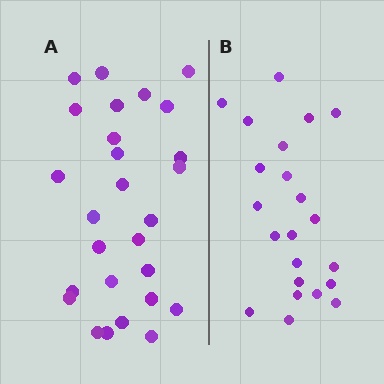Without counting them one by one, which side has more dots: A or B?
Region A (the left region) has more dots.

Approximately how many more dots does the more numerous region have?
Region A has about 5 more dots than region B.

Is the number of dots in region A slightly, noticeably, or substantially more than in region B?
Region A has only slightly more — the two regions are fairly close. The ratio is roughly 1.2 to 1.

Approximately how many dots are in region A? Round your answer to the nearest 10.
About 30 dots. (The exact count is 27, which rounds to 30.)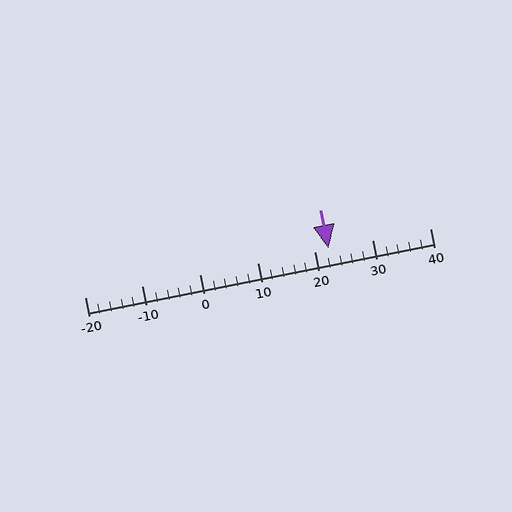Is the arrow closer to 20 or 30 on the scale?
The arrow is closer to 20.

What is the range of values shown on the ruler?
The ruler shows values from -20 to 40.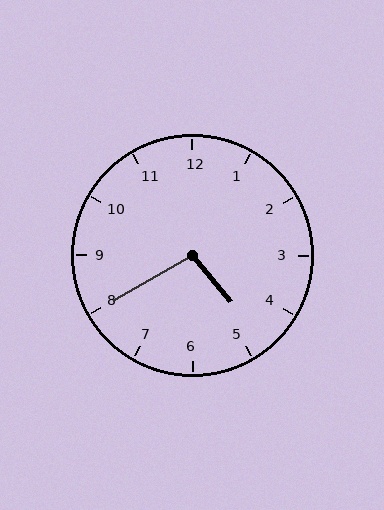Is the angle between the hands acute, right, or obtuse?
It is obtuse.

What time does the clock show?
4:40.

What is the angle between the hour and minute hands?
Approximately 100 degrees.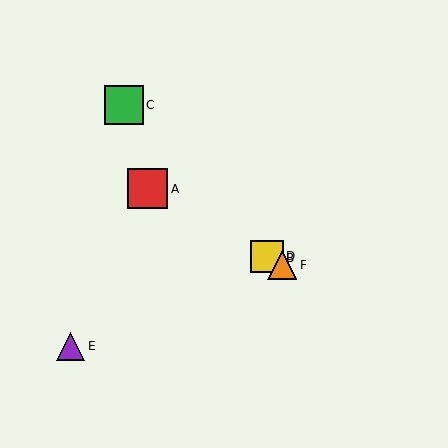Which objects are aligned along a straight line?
Objects A, B, D, F are aligned along a straight line.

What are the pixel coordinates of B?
Object B is at (270, 258).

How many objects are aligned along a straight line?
4 objects (A, B, D, F) are aligned along a straight line.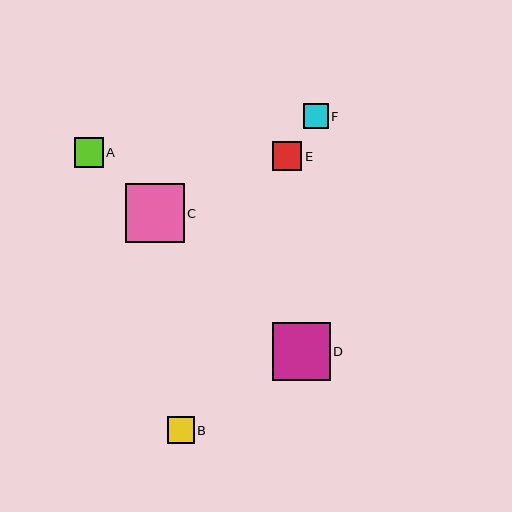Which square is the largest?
Square C is the largest with a size of approximately 59 pixels.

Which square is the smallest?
Square F is the smallest with a size of approximately 25 pixels.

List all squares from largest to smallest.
From largest to smallest: C, D, A, E, B, F.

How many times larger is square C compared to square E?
Square C is approximately 2.0 times the size of square E.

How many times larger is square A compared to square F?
Square A is approximately 1.2 times the size of square F.